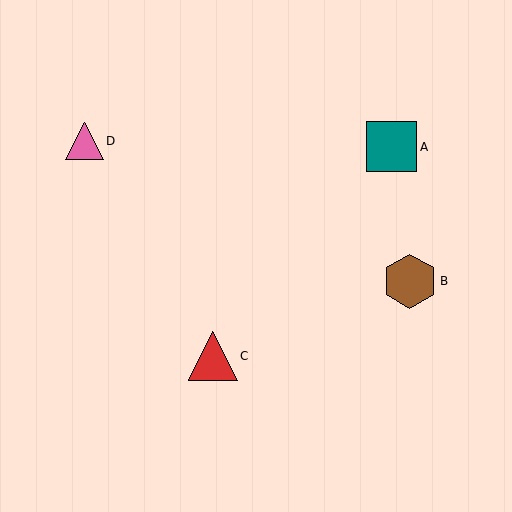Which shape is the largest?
The brown hexagon (labeled B) is the largest.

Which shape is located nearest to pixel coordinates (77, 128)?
The pink triangle (labeled D) at (85, 141) is nearest to that location.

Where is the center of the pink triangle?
The center of the pink triangle is at (85, 141).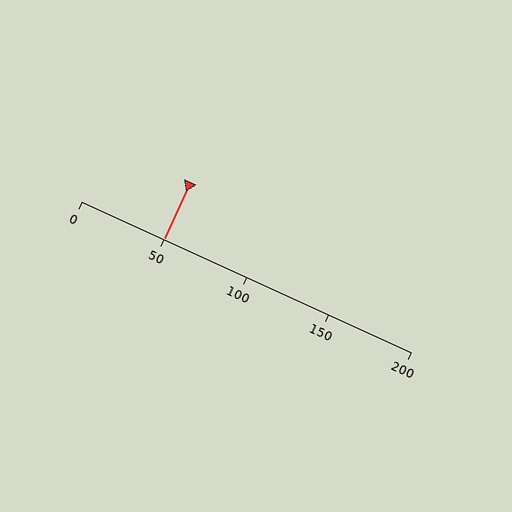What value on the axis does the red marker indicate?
The marker indicates approximately 50.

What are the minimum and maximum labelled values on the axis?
The axis runs from 0 to 200.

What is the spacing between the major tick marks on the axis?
The major ticks are spaced 50 apart.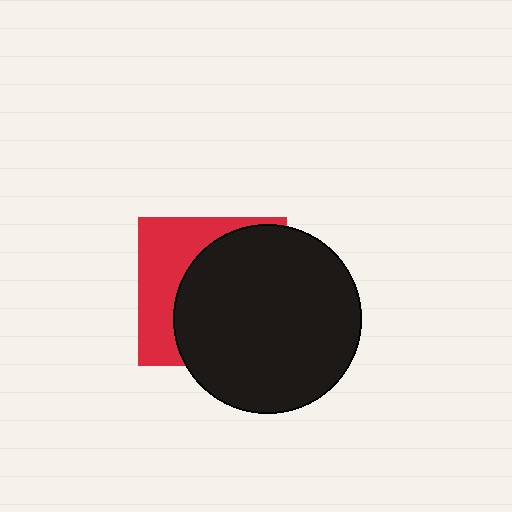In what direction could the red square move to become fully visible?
The red square could move left. That would shift it out from behind the black circle entirely.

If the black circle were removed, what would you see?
You would see the complete red square.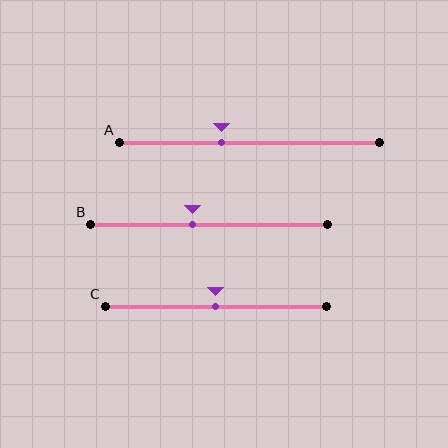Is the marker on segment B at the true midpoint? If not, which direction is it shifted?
No, the marker on segment B is shifted to the left by about 7% of the segment length.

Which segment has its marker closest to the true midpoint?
Segment C has its marker closest to the true midpoint.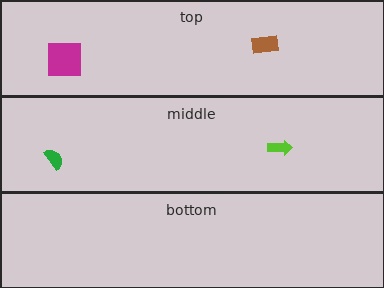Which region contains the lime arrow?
The middle region.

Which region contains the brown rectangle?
The top region.